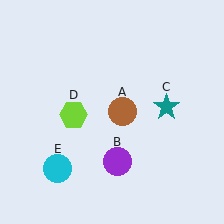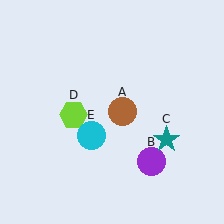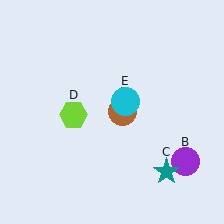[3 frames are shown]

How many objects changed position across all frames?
3 objects changed position: purple circle (object B), teal star (object C), cyan circle (object E).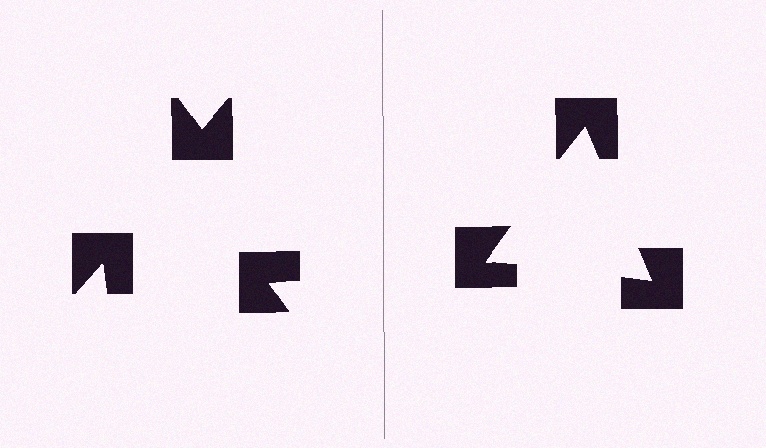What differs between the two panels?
The notched squares are positioned identically on both sides; only the wedge orientations differ. On the right they align to a triangle; on the left they are misaligned.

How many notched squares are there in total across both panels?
6 — 3 on each side.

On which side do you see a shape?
An illusory triangle appears on the right side. On the left side the wedge cuts are rotated, so no coherent shape forms.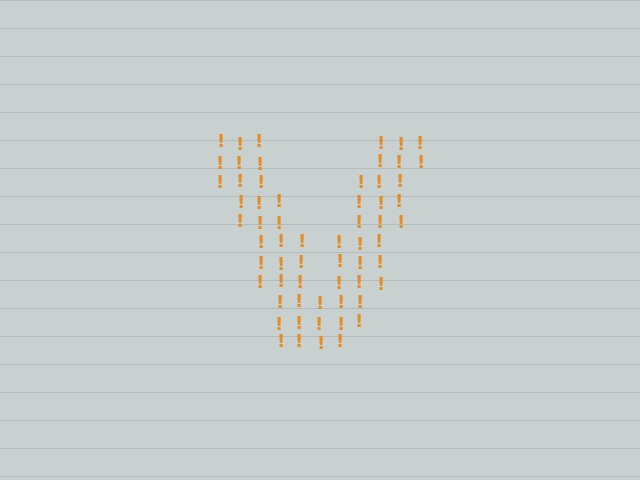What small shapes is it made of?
It is made of small exclamation marks.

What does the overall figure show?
The overall figure shows the letter V.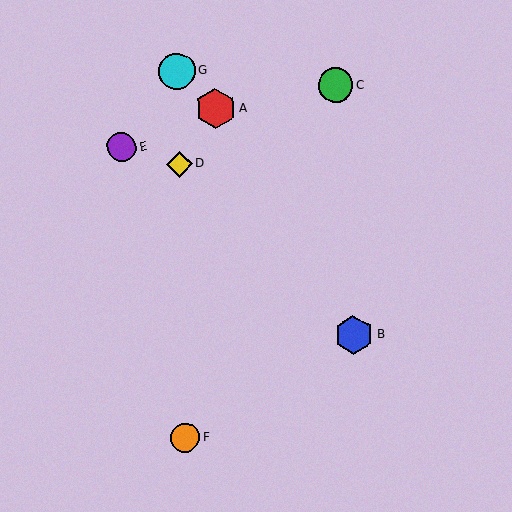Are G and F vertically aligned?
Yes, both are at x≈177.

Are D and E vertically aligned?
No, D is at x≈179 and E is at x≈121.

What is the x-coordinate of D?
Object D is at x≈179.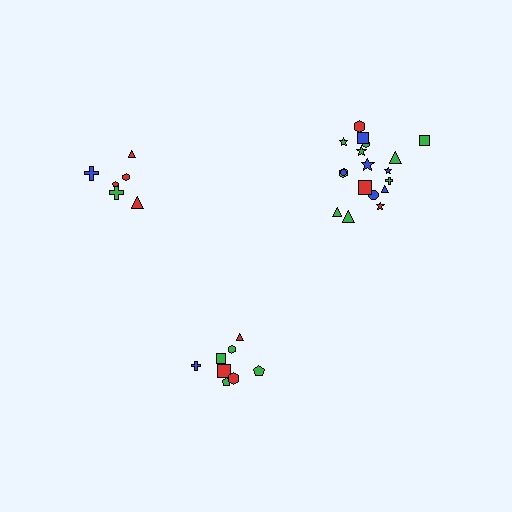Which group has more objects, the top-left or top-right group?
The top-right group.